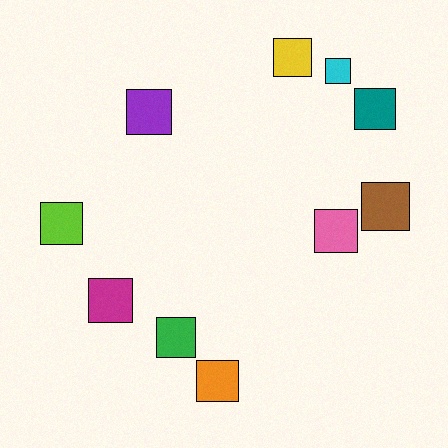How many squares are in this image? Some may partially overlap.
There are 10 squares.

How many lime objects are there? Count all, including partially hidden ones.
There is 1 lime object.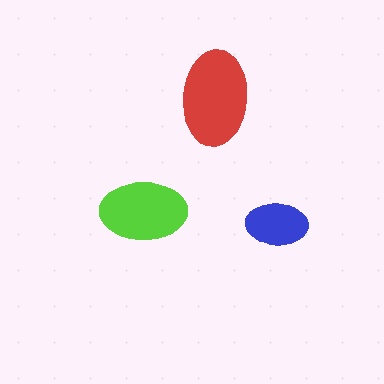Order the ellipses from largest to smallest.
the red one, the lime one, the blue one.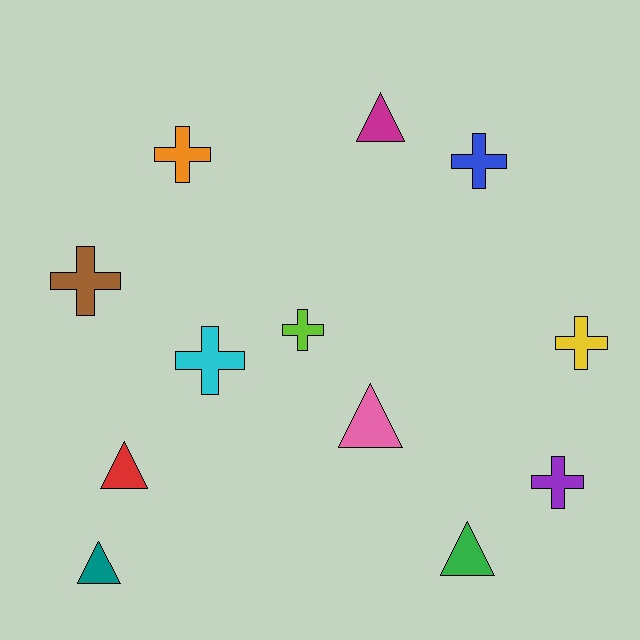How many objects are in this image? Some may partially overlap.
There are 12 objects.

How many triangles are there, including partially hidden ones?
There are 5 triangles.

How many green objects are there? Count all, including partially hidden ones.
There is 1 green object.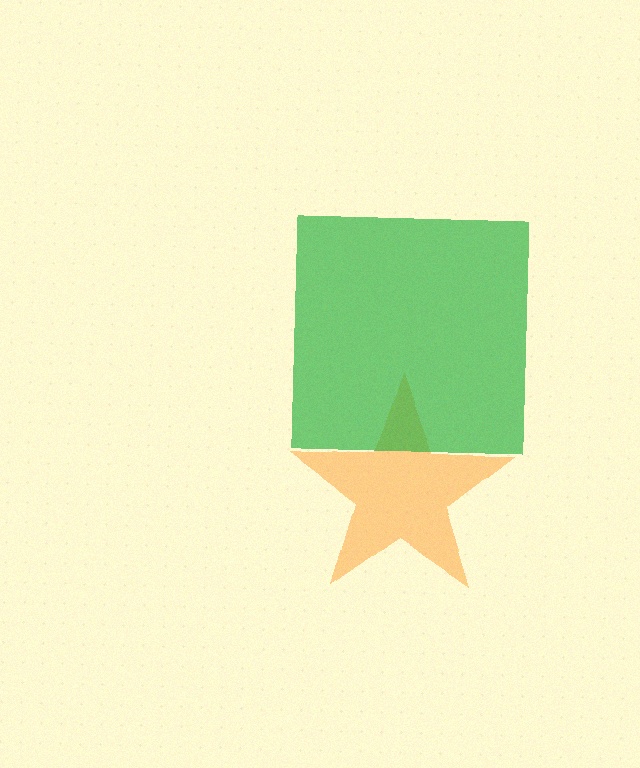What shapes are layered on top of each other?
The layered shapes are: an orange star, a green square.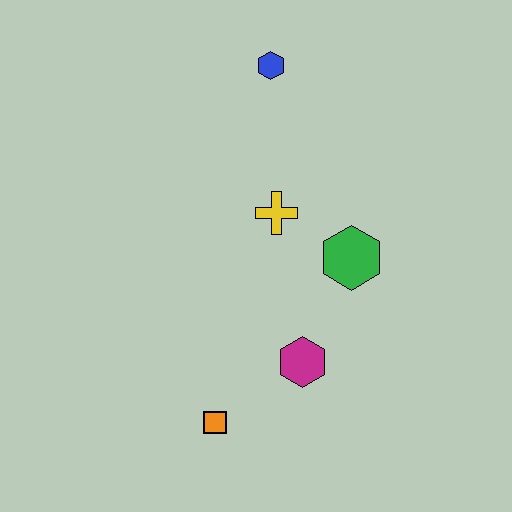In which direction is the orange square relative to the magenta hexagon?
The orange square is to the left of the magenta hexagon.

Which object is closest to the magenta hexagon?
The orange square is closest to the magenta hexagon.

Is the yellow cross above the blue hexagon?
No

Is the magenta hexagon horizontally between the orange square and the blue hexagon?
No